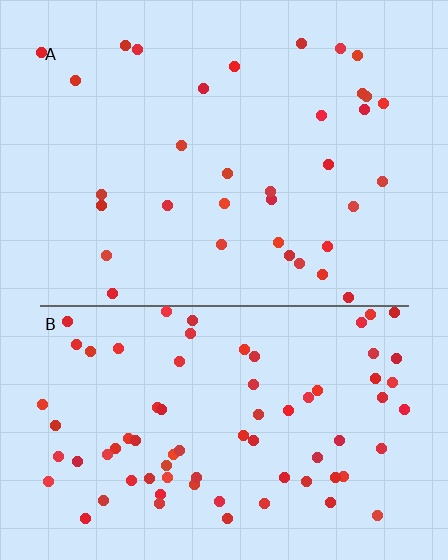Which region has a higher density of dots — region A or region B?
B (the bottom).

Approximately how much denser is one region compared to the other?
Approximately 2.2× — region B over region A.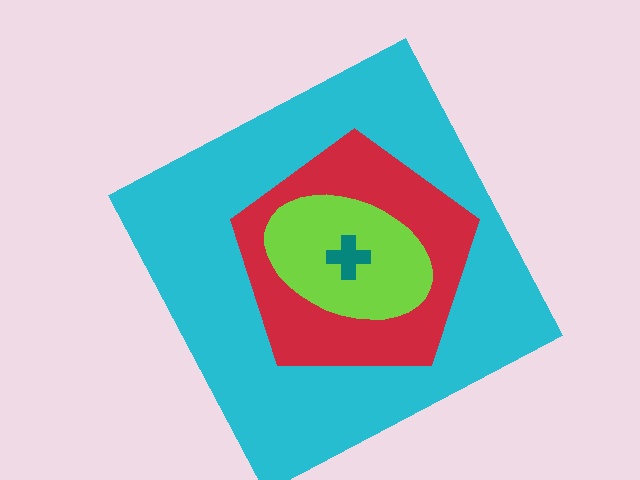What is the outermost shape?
The cyan square.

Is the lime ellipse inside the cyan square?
Yes.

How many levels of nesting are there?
4.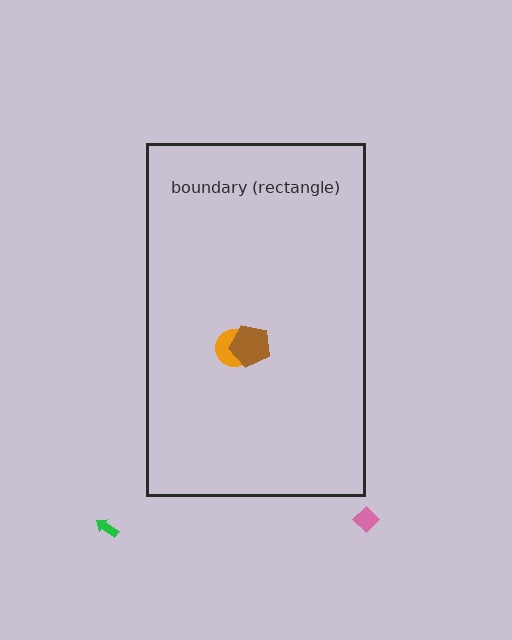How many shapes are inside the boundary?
2 inside, 2 outside.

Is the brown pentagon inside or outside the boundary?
Inside.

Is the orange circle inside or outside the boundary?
Inside.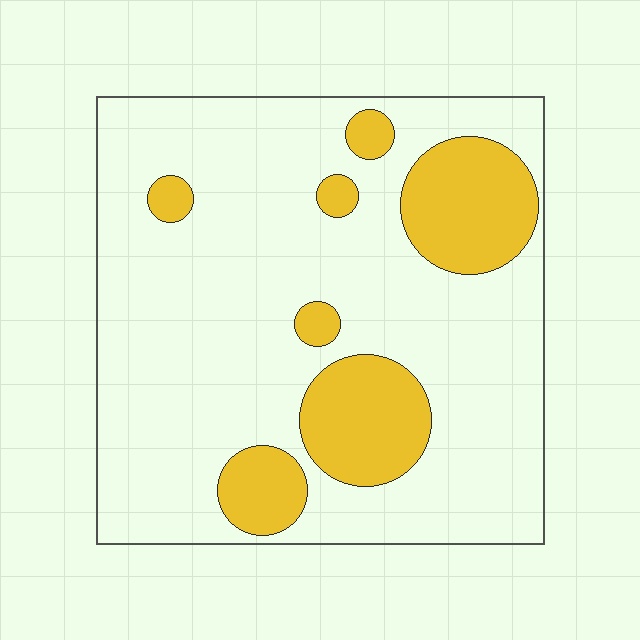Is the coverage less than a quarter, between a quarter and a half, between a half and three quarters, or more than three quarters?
Less than a quarter.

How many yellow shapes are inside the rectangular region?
7.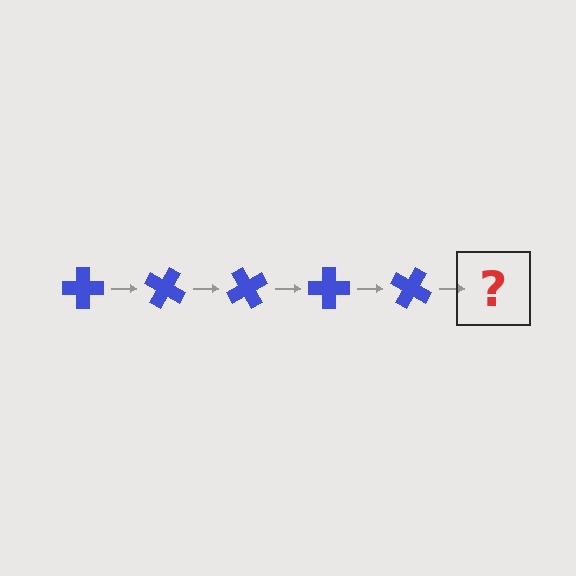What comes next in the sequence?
The next element should be a blue cross rotated 150 degrees.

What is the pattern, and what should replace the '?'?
The pattern is that the cross rotates 30 degrees each step. The '?' should be a blue cross rotated 150 degrees.